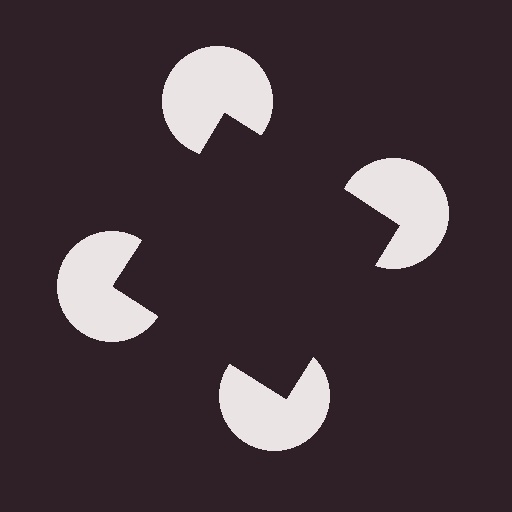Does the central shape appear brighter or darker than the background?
It typically appears slightly darker than the background, even though no actual brightness change is drawn.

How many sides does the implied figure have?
4 sides.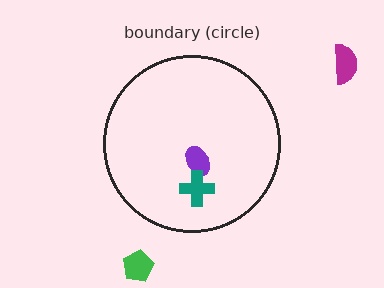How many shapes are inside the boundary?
2 inside, 2 outside.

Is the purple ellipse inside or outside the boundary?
Inside.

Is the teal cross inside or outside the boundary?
Inside.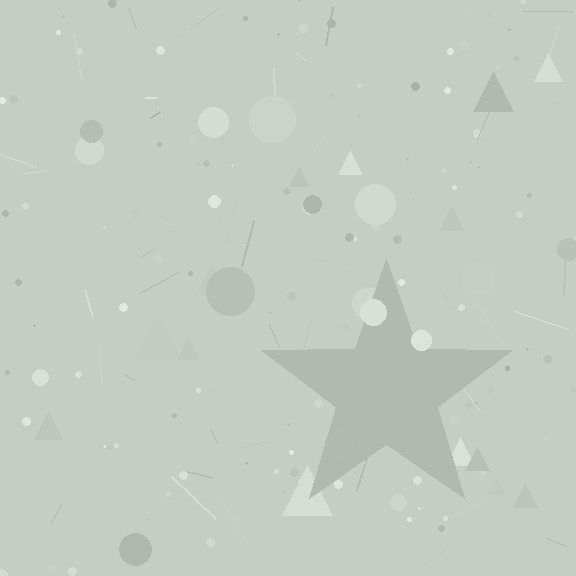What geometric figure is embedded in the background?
A star is embedded in the background.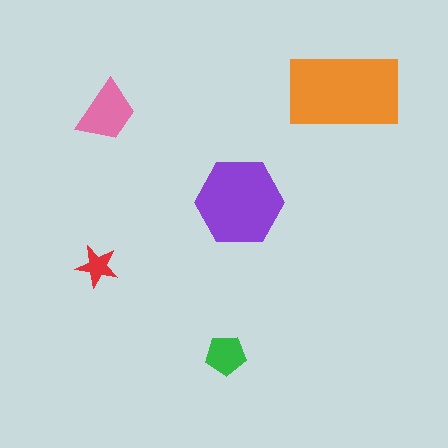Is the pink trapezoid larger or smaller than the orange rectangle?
Smaller.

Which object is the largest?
The orange rectangle.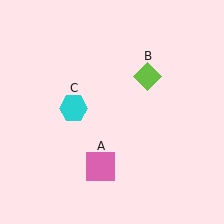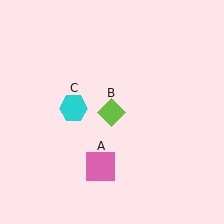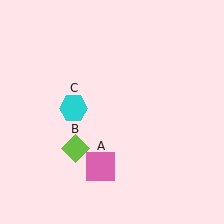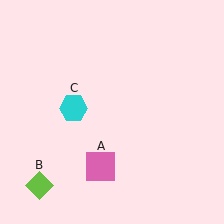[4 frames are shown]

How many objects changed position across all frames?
1 object changed position: lime diamond (object B).